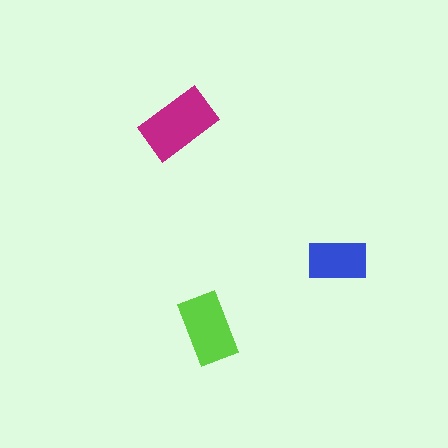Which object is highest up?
The magenta rectangle is topmost.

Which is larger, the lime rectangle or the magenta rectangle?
The magenta one.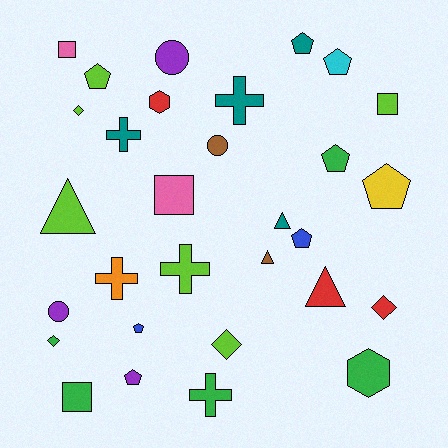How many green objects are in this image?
There are 5 green objects.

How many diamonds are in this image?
There are 4 diamonds.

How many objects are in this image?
There are 30 objects.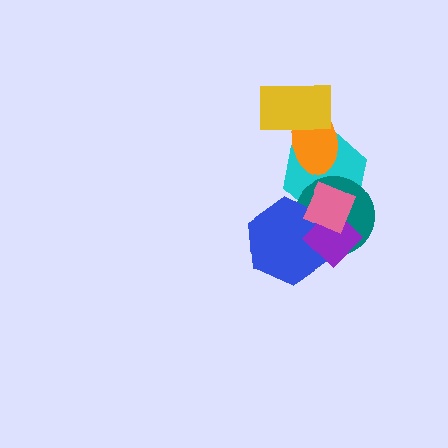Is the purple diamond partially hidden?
Yes, it is partially covered by another shape.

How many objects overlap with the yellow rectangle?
1 object overlaps with the yellow rectangle.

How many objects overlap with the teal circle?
4 objects overlap with the teal circle.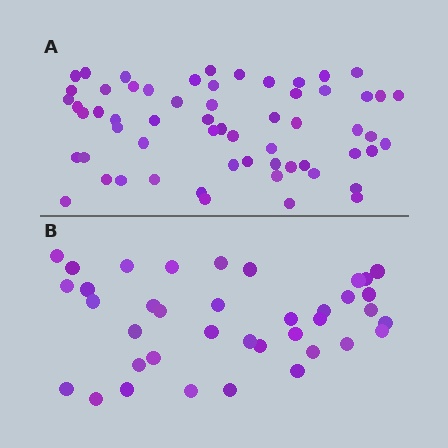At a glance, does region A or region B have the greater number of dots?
Region A (the top region) has more dots.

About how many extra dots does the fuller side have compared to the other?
Region A has approximately 20 more dots than region B.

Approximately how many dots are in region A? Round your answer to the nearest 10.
About 60 dots.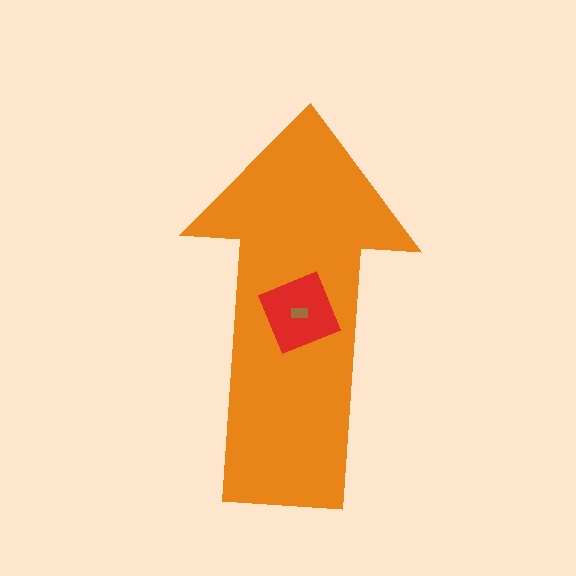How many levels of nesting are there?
3.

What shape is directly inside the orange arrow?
The red square.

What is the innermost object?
The brown rectangle.